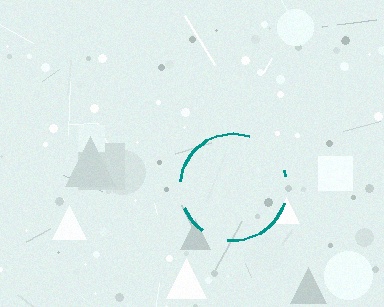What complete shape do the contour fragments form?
The contour fragments form a circle.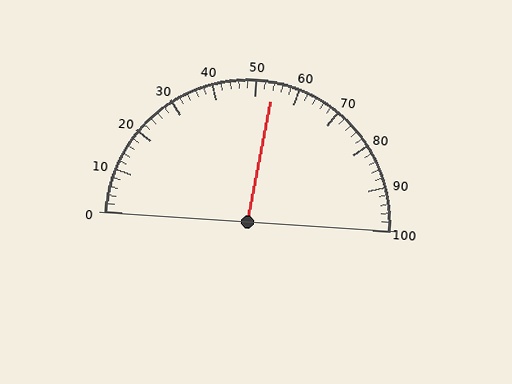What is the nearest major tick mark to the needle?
The nearest major tick mark is 50.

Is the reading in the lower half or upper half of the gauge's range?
The reading is in the upper half of the range (0 to 100).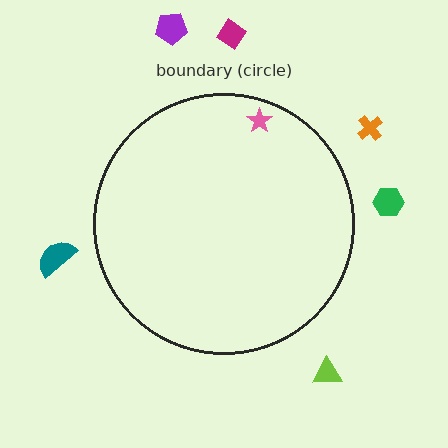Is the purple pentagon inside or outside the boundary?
Outside.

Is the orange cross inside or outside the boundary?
Outside.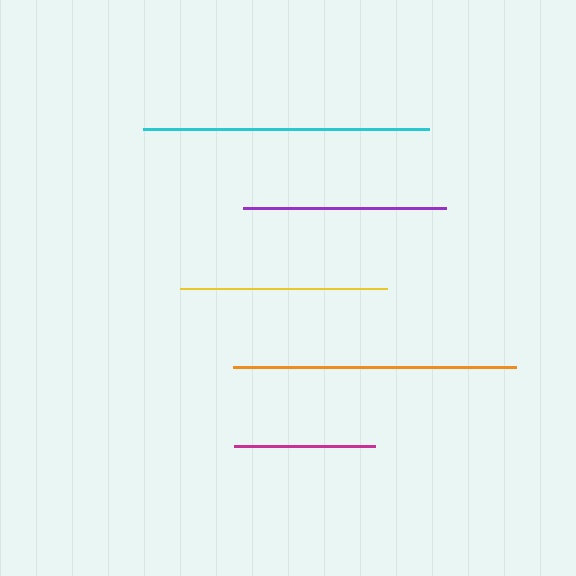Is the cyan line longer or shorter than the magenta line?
The cyan line is longer than the magenta line.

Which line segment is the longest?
The cyan line is the longest at approximately 287 pixels.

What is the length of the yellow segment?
The yellow segment is approximately 207 pixels long.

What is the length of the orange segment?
The orange segment is approximately 283 pixels long.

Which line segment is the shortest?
The magenta line is the shortest at approximately 141 pixels.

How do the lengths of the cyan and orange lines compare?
The cyan and orange lines are approximately the same length.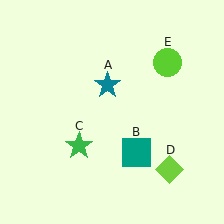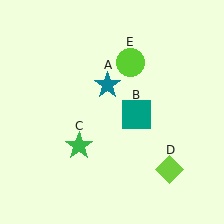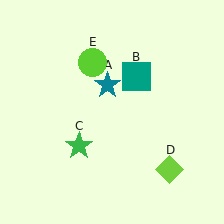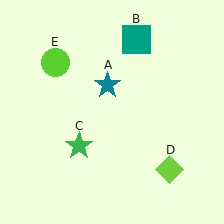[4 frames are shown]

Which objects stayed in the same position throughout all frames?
Teal star (object A) and green star (object C) and lime diamond (object D) remained stationary.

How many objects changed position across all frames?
2 objects changed position: teal square (object B), lime circle (object E).